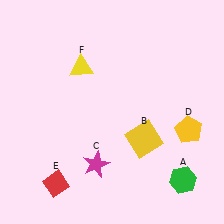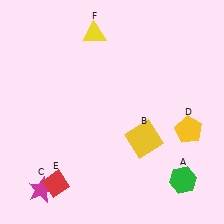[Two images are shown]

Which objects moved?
The objects that moved are: the magenta star (C), the yellow triangle (F).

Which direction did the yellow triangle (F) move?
The yellow triangle (F) moved up.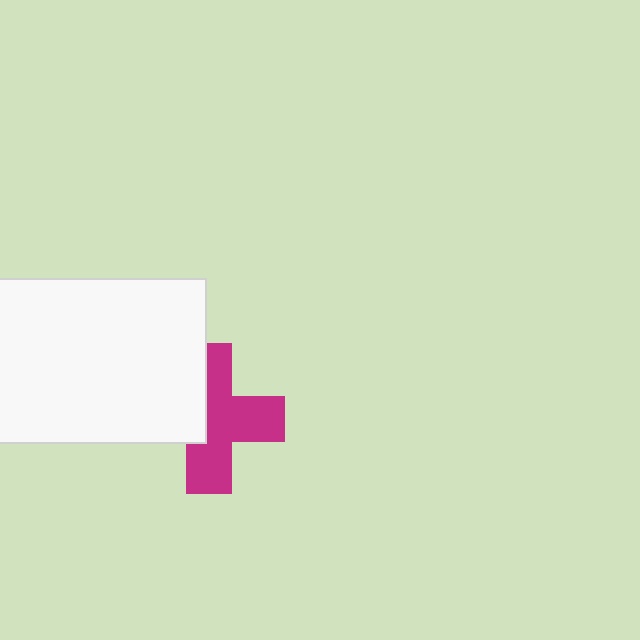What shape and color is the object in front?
The object in front is a white rectangle.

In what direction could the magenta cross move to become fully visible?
The magenta cross could move right. That would shift it out from behind the white rectangle entirely.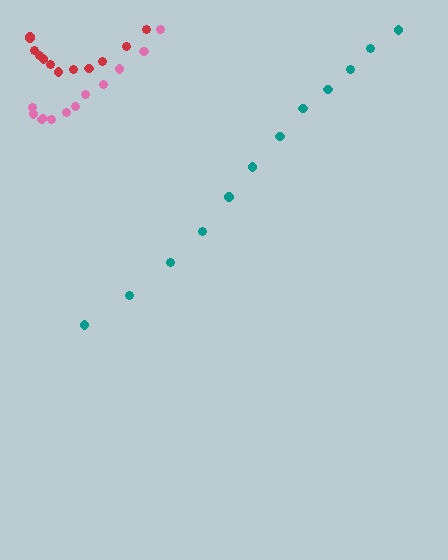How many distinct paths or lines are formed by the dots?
There are 3 distinct paths.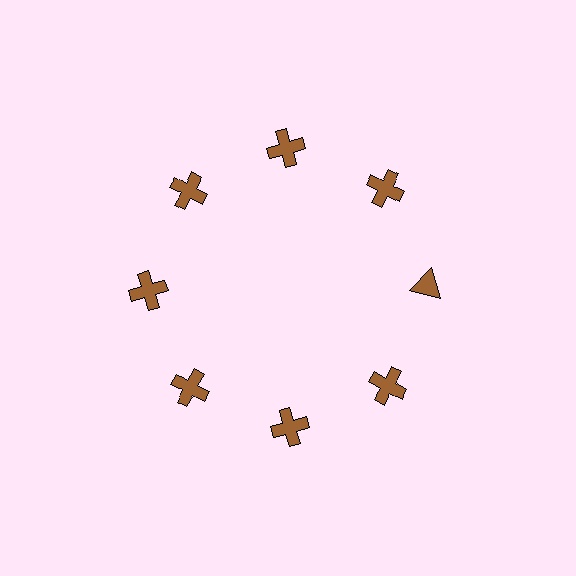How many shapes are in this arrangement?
There are 8 shapes arranged in a ring pattern.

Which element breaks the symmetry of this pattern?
The brown triangle at roughly the 3 o'clock position breaks the symmetry. All other shapes are brown crosses.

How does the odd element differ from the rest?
It has a different shape: triangle instead of cross.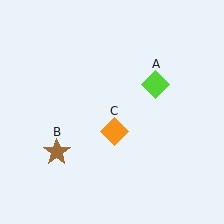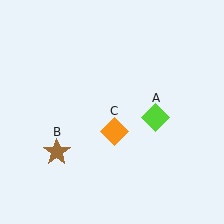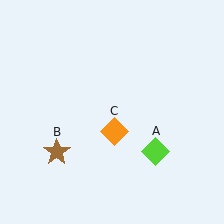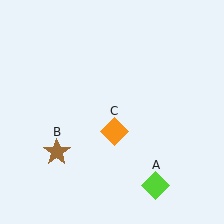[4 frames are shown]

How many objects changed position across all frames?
1 object changed position: lime diamond (object A).